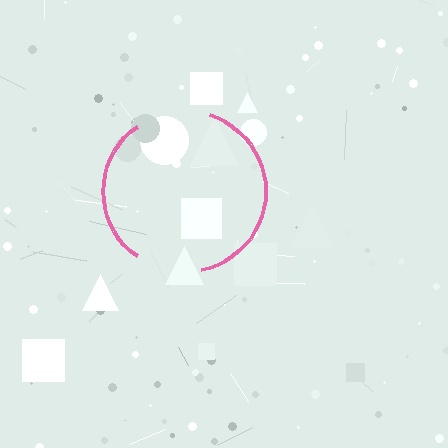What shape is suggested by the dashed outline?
The dashed outline suggests a circle.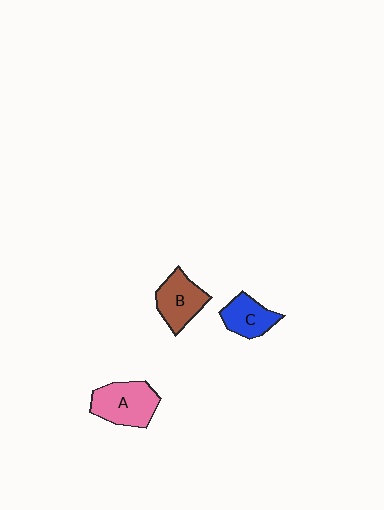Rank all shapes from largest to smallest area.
From largest to smallest: A (pink), B (brown), C (blue).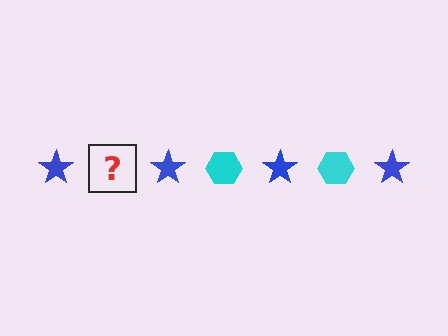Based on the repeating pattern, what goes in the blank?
The blank should be a cyan hexagon.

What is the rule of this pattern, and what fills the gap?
The rule is that the pattern alternates between blue star and cyan hexagon. The gap should be filled with a cyan hexagon.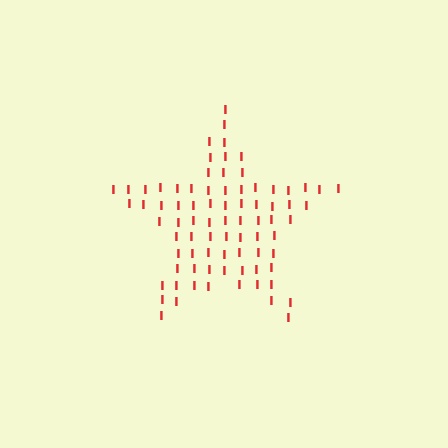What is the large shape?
The large shape is a star.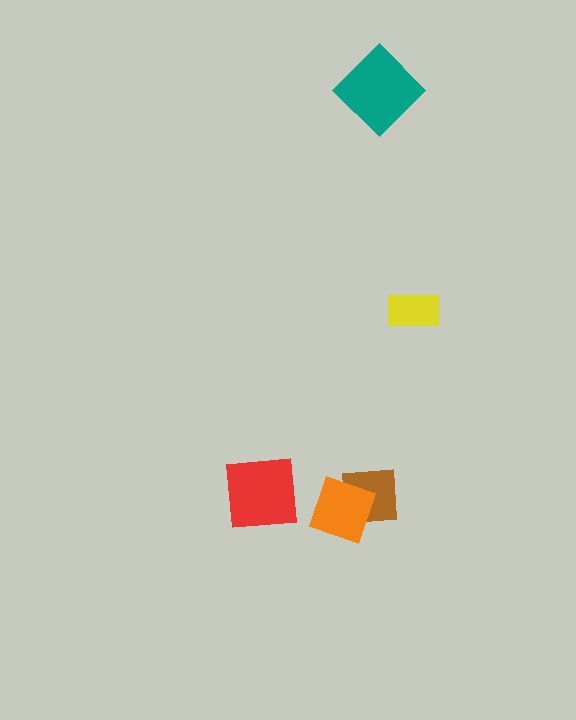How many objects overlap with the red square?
0 objects overlap with the red square.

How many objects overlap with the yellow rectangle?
0 objects overlap with the yellow rectangle.